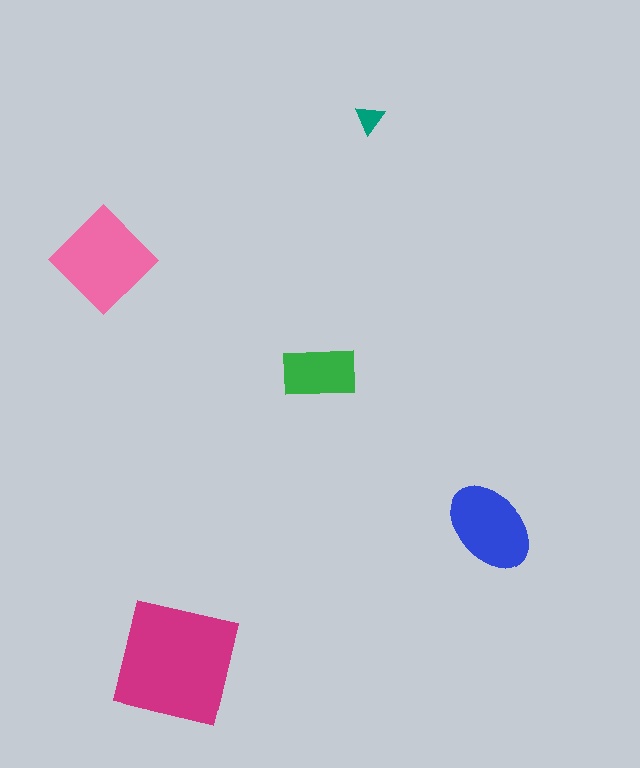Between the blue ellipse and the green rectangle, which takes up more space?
The blue ellipse.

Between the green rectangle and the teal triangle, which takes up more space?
The green rectangle.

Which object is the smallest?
The teal triangle.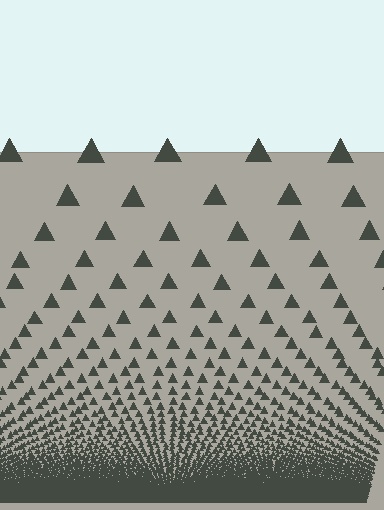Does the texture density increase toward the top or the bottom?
Density increases toward the bottom.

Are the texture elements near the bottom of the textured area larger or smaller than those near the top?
Smaller. The gradient is inverted — elements near the bottom are smaller and denser.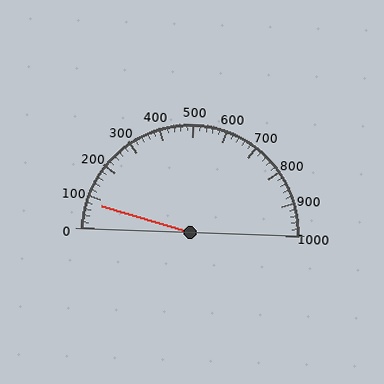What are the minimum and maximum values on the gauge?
The gauge ranges from 0 to 1000.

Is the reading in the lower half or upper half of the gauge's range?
The reading is in the lower half of the range (0 to 1000).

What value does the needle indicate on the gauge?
The needle indicates approximately 80.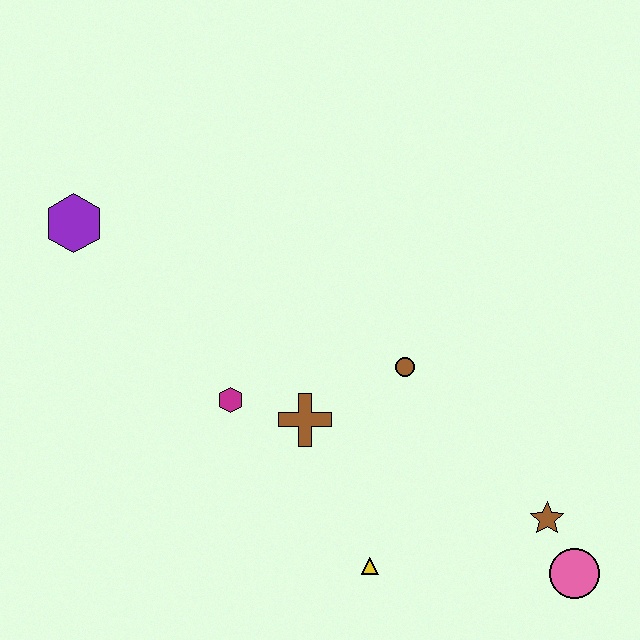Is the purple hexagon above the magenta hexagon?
Yes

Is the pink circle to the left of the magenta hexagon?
No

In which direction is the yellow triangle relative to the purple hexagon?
The yellow triangle is below the purple hexagon.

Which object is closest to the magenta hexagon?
The brown cross is closest to the magenta hexagon.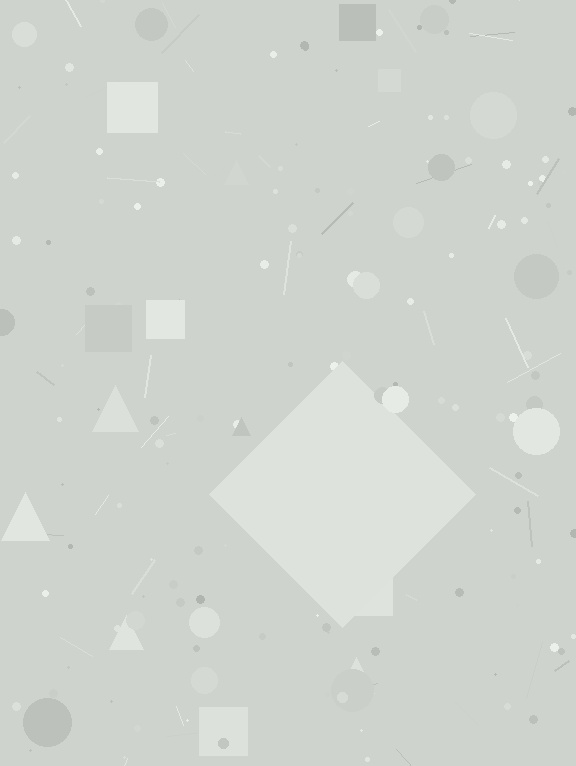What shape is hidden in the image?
A diamond is hidden in the image.